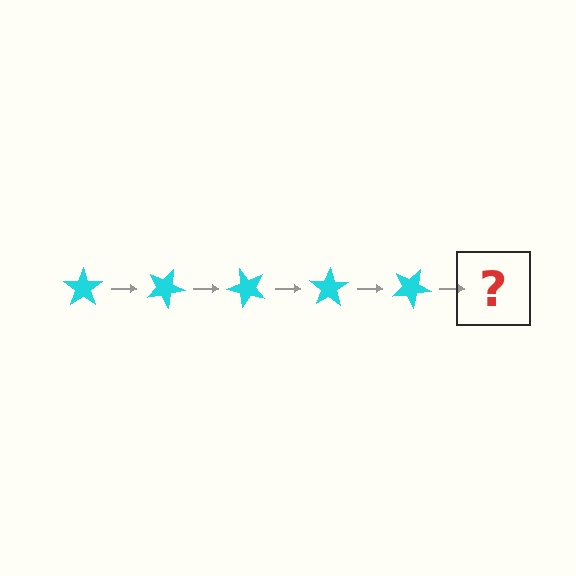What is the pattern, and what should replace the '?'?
The pattern is that the star rotates 25 degrees each step. The '?' should be a cyan star rotated 125 degrees.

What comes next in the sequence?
The next element should be a cyan star rotated 125 degrees.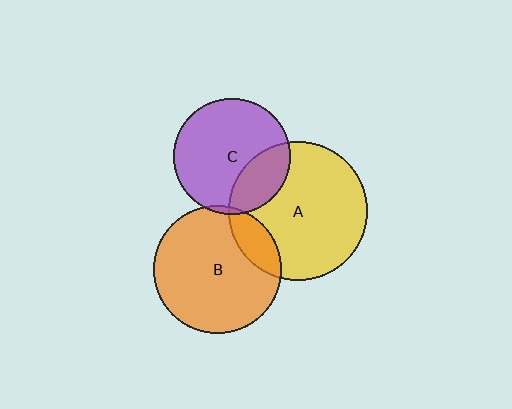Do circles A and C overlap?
Yes.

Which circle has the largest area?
Circle A (yellow).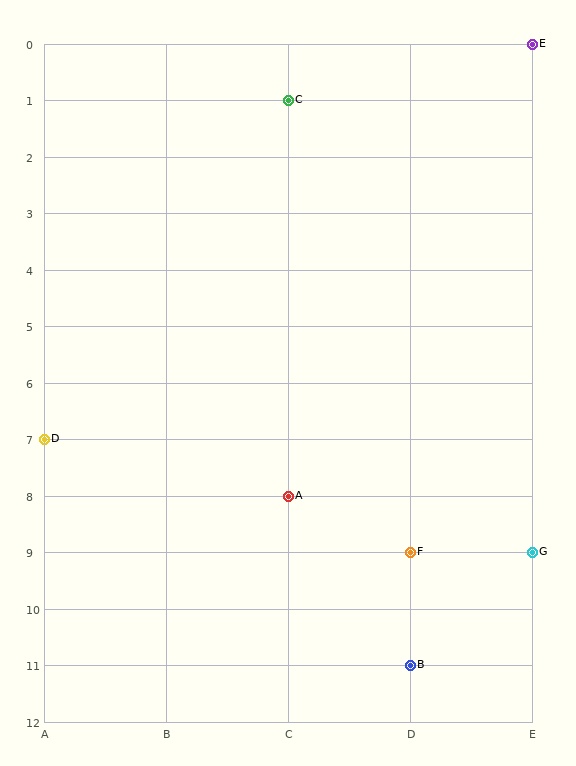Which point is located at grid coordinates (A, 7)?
Point D is at (A, 7).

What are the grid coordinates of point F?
Point F is at grid coordinates (D, 9).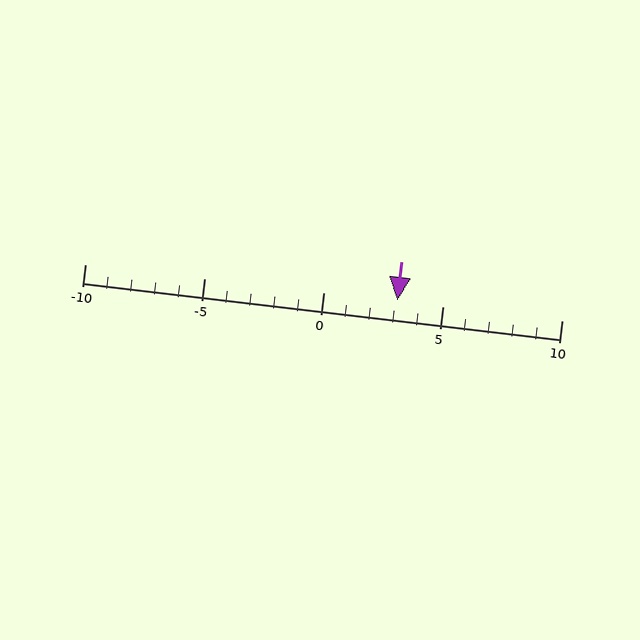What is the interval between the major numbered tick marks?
The major tick marks are spaced 5 units apart.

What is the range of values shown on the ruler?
The ruler shows values from -10 to 10.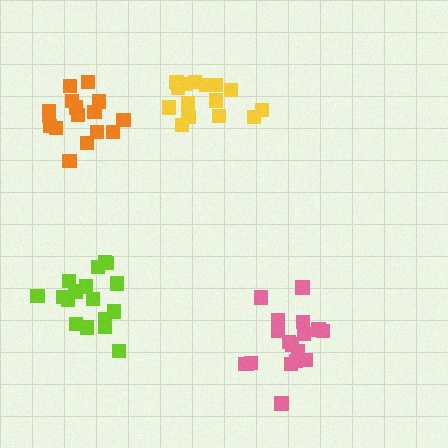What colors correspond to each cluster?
The clusters are colored: yellow, lime, pink, orange.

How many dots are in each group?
Group 1: 15 dots, Group 2: 17 dots, Group 3: 18 dots, Group 4: 16 dots (66 total).